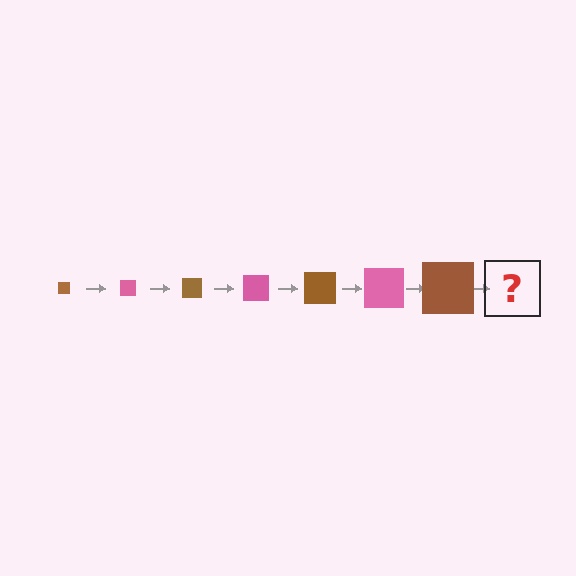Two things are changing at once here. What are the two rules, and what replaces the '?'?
The two rules are that the square grows larger each step and the color cycles through brown and pink. The '?' should be a pink square, larger than the previous one.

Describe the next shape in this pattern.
It should be a pink square, larger than the previous one.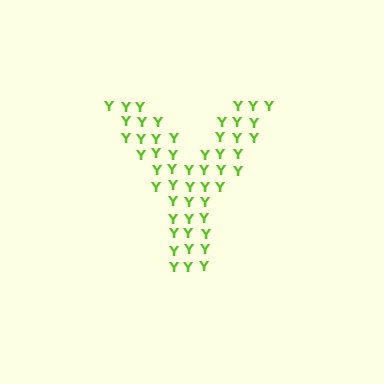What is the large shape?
The large shape is the letter Y.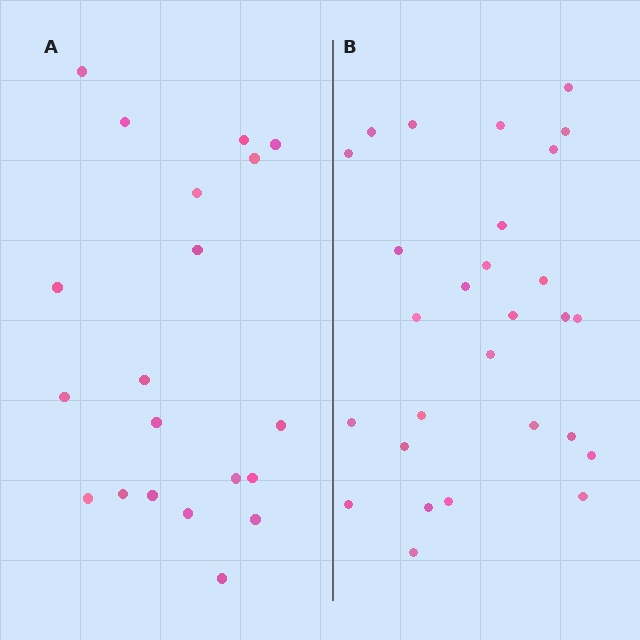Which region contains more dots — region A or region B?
Region B (the right region) has more dots.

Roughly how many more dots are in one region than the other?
Region B has roughly 8 or so more dots than region A.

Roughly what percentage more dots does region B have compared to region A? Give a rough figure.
About 40% more.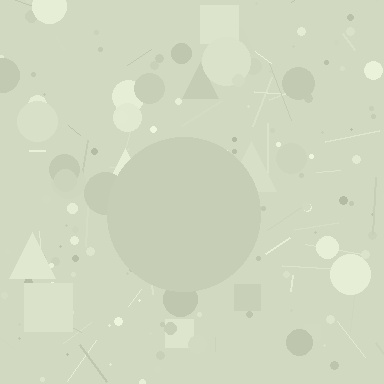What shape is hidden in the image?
A circle is hidden in the image.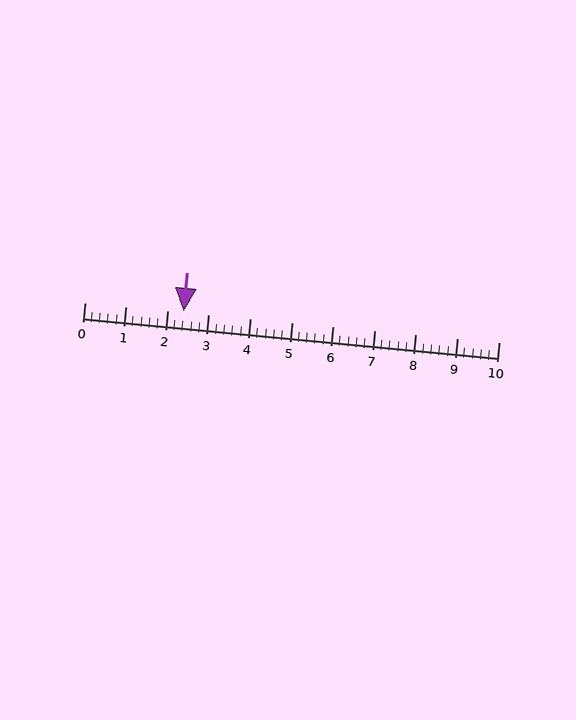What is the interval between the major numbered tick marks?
The major tick marks are spaced 1 units apart.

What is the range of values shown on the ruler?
The ruler shows values from 0 to 10.